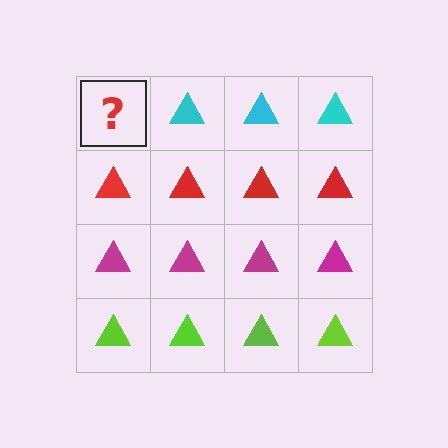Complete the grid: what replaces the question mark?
The question mark should be replaced with a cyan triangle.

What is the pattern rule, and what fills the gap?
The rule is that each row has a consistent color. The gap should be filled with a cyan triangle.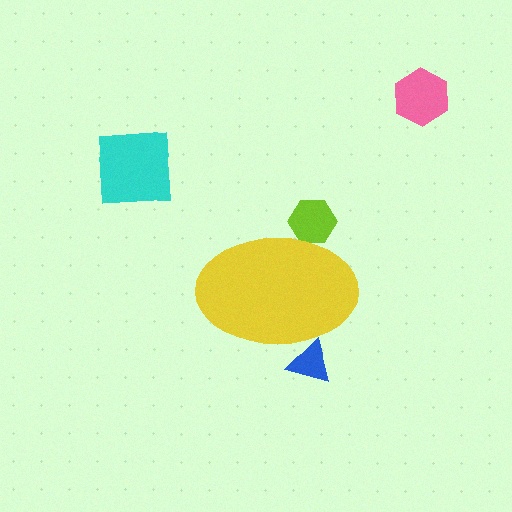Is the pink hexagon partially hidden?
No, the pink hexagon is fully visible.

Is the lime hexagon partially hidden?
Yes, the lime hexagon is partially hidden behind the yellow ellipse.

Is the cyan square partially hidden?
No, the cyan square is fully visible.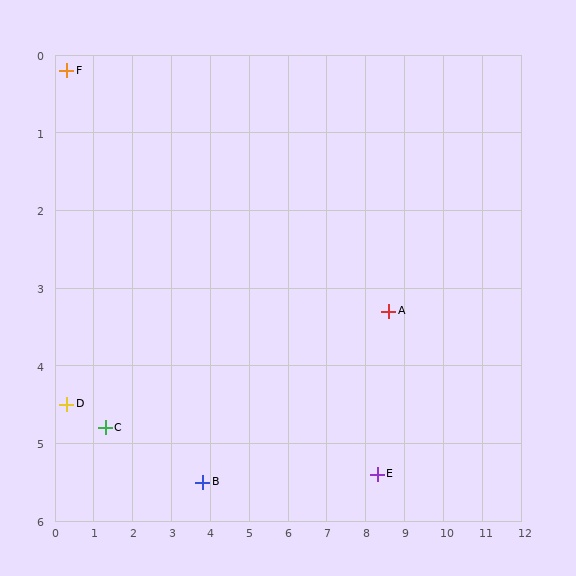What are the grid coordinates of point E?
Point E is at approximately (8.3, 5.4).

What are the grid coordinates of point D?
Point D is at approximately (0.3, 4.5).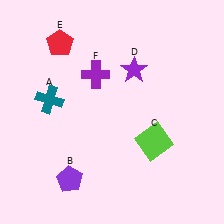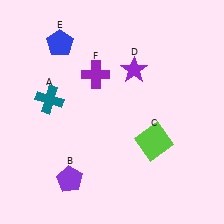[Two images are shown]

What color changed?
The pentagon (E) changed from red in Image 1 to blue in Image 2.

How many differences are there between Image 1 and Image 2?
There is 1 difference between the two images.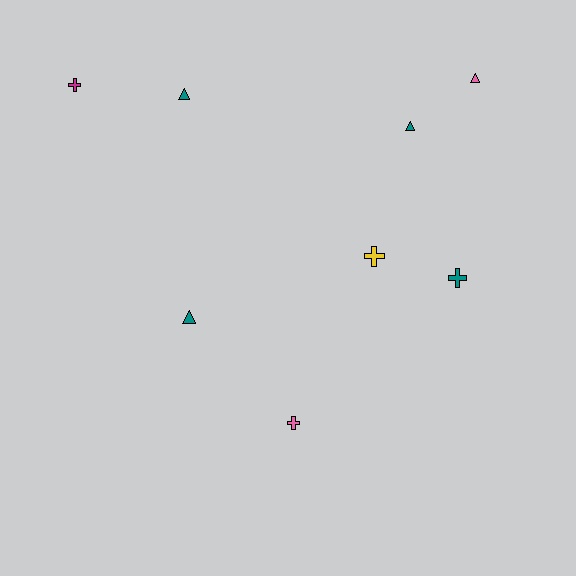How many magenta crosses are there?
There is 1 magenta cross.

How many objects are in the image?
There are 8 objects.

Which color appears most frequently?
Teal, with 4 objects.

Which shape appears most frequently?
Triangle, with 4 objects.